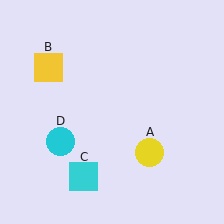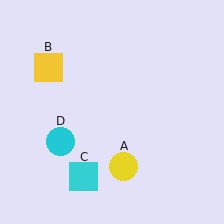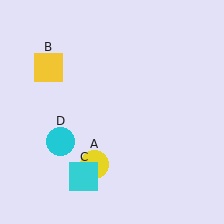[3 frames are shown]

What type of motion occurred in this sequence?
The yellow circle (object A) rotated clockwise around the center of the scene.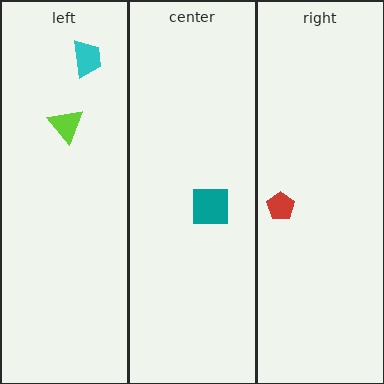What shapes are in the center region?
The teal square.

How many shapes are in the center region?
1.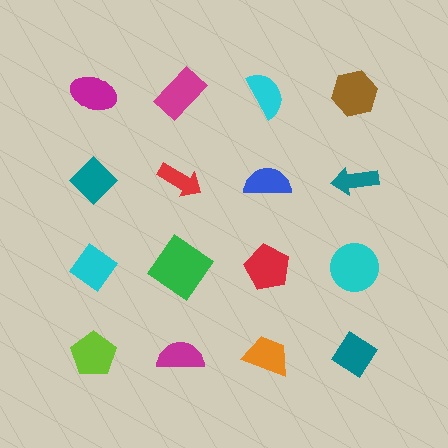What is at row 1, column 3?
A cyan semicircle.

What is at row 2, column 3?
A blue semicircle.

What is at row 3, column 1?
A cyan diamond.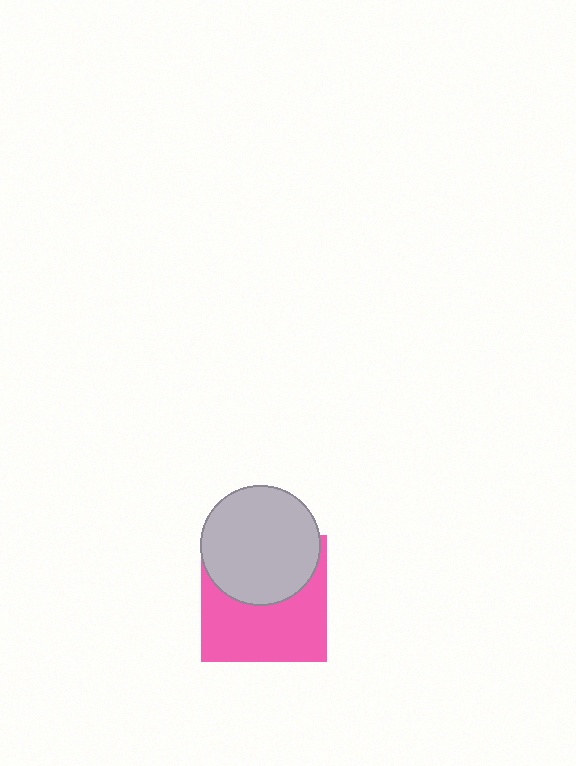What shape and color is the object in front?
The object in front is a light gray circle.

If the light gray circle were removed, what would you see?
You would see the complete pink square.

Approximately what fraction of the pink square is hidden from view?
Roughly 44% of the pink square is hidden behind the light gray circle.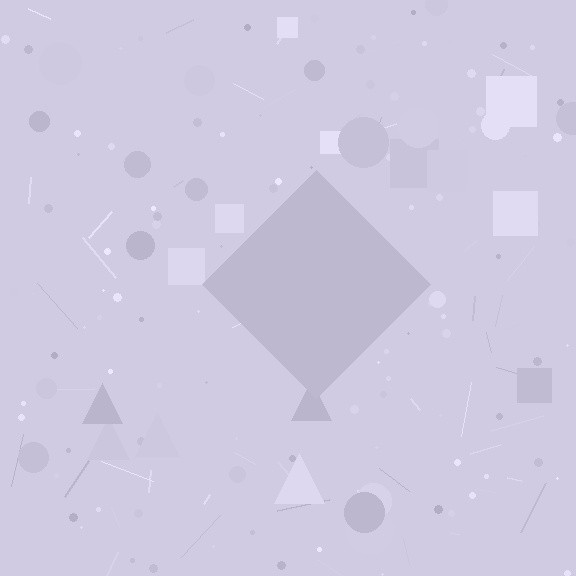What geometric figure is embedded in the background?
A diamond is embedded in the background.